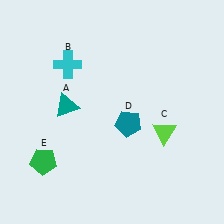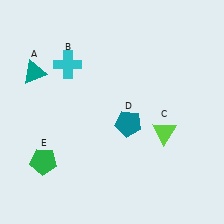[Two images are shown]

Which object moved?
The teal triangle (A) moved up.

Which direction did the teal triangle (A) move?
The teal triangle (A) moved up.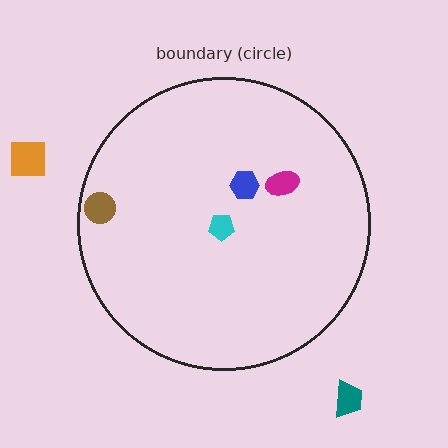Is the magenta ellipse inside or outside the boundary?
Inside.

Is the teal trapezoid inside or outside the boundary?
Outside.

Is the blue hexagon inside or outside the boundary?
Inside.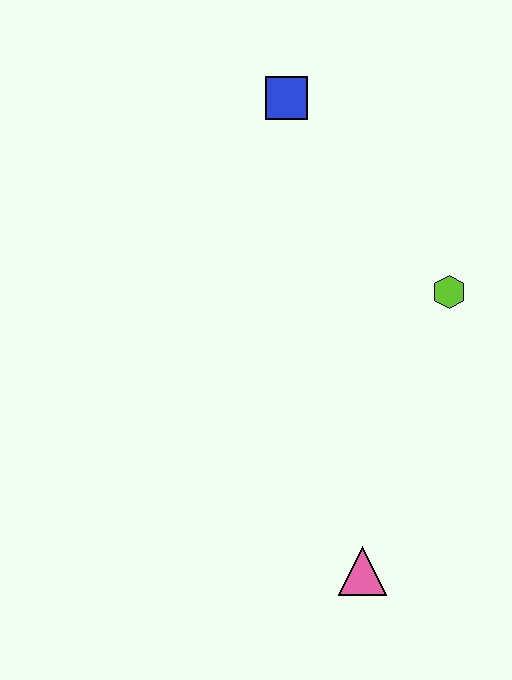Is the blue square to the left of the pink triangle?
Yes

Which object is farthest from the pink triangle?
The blue square is farthest from the pink triangle.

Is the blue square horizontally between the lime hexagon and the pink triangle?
No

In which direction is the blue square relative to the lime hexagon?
The blue square is above the lime hexagon.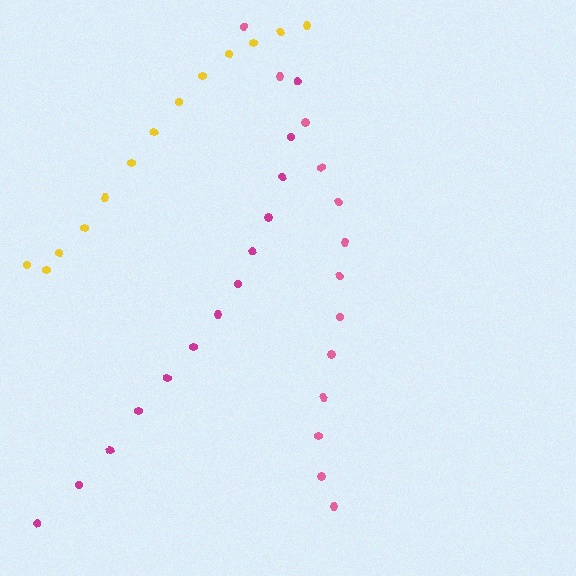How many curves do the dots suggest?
There are 3 distinct paths.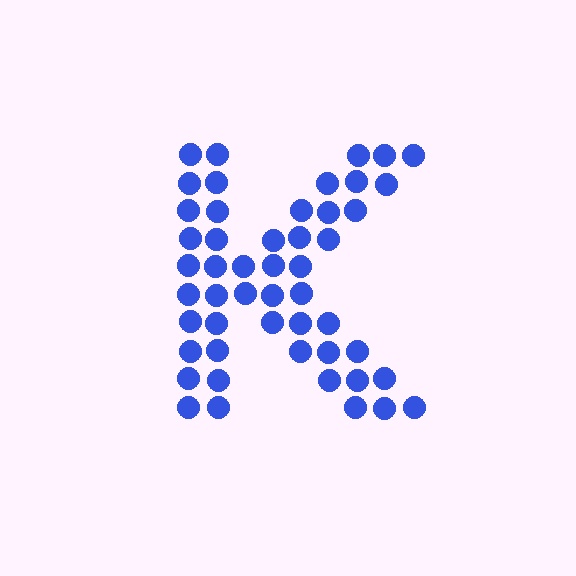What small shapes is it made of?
It is made of small circles.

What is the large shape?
The large shape is the letter K.